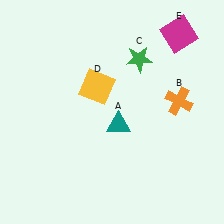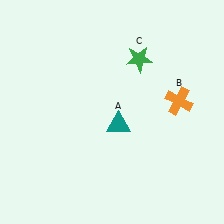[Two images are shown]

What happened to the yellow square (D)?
The yellow square (D) was removed in Image 2. It was in the top-left area of Image 1.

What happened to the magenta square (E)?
The magenta square (E) was removed in Image 2. It was in the top-right area of Image 1.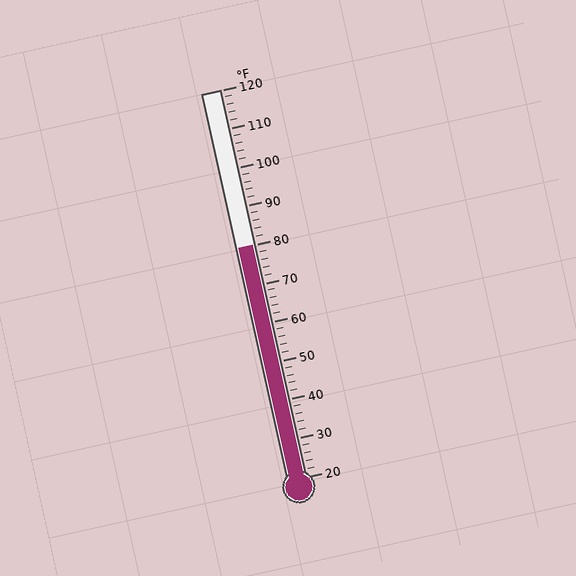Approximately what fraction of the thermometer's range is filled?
The thermometer is filled to approximately 60% of its range.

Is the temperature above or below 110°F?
The temperature is below 110°F.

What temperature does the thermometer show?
The thermometer shows approximately 80°F.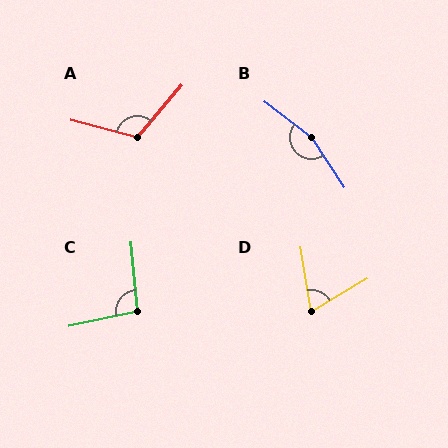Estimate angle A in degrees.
Approximately 115 degrees.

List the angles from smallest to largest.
D (69°), C (96°), A (115°), B (161°).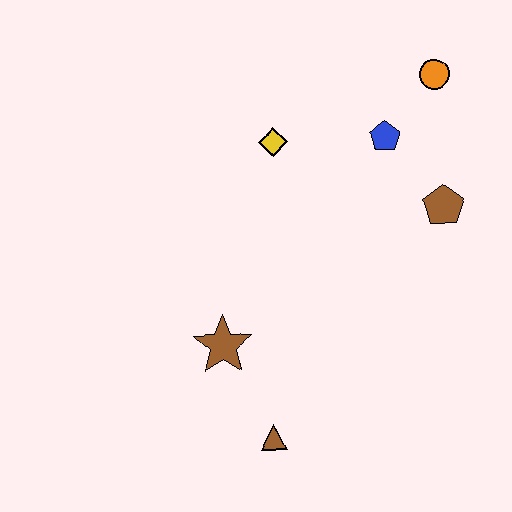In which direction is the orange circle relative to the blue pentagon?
The orange circle is above the blue pentagon.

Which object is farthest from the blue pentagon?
The brown triangle is farthest from the blue pentagon.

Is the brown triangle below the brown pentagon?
Yes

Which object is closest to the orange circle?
The blue pentagon is closest to the orange circle.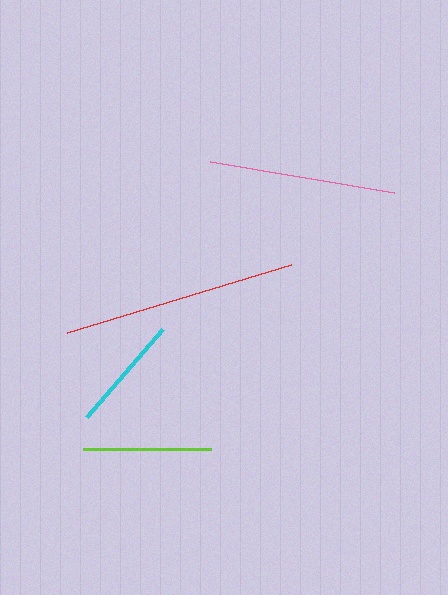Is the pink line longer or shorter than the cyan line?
The pink line is longer than the cyan line.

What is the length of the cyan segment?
The cyan segment is approximately 117 pixels long.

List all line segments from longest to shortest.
From longest to shortest: red, pink, lime, cyan.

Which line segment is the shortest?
The cyan line is the shortest at approximately 117 pixels.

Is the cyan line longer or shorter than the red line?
The red line is longer than the cyan line.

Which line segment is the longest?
The red line is the longest at approximately 234 pixels.